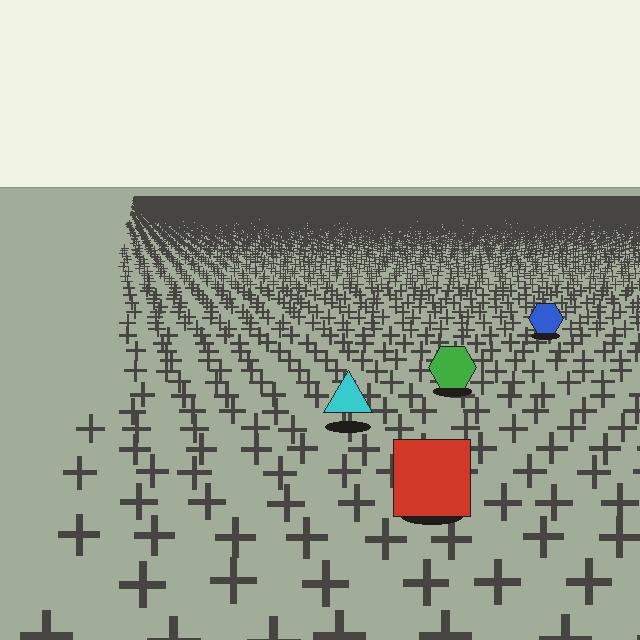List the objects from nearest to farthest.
From nearest to farthest: the red square, the cyan triangle, the green hexagon, the blue hexagon.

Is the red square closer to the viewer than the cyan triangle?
Yes. The red square is closer — you can tell from the texture gradient: the ground texture is coarser near it.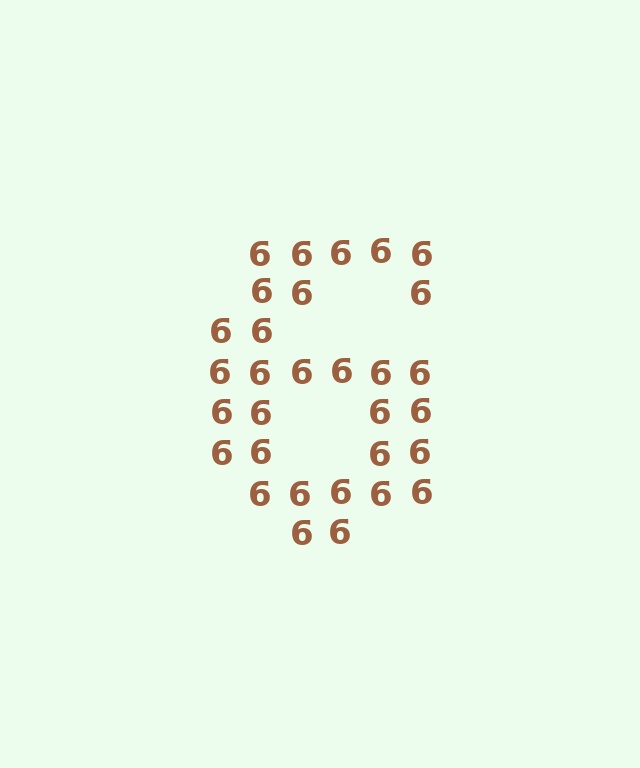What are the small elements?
The small elements are digit 6's.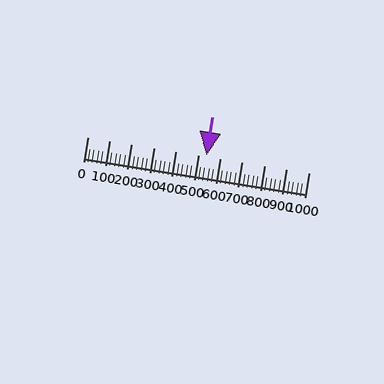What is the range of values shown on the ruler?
The ruler shows values from 0 to 1000.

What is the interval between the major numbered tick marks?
The major tick marks are spaced 100 units apart.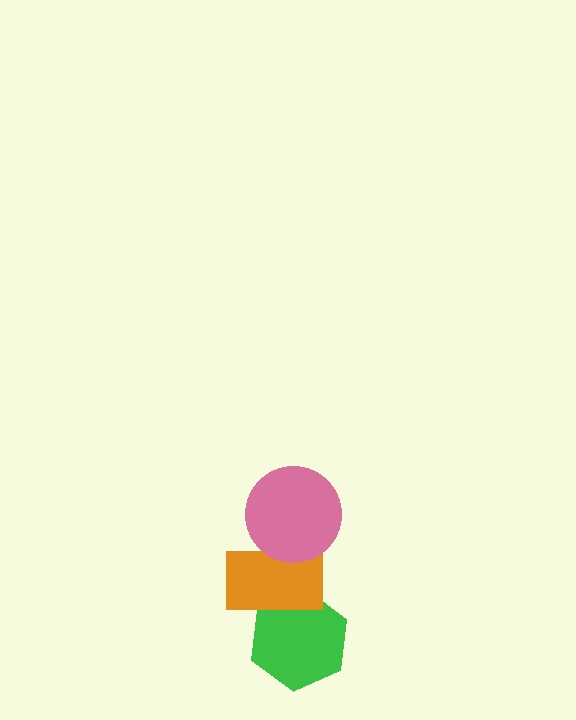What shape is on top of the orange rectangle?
The pink circle is on top of the orange rectangle.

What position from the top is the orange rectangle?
The orange rectangle is 2nd from the top.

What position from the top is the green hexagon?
The green hexagon is 3rd from the top.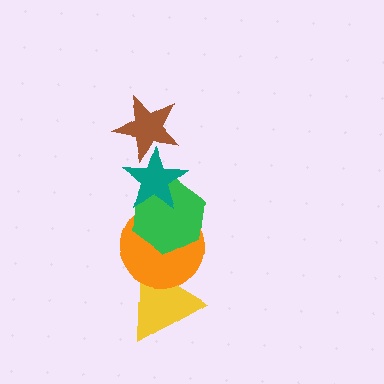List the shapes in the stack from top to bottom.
From top to bottom: the brown star, the teal star, the green hexagon, the orange circle, the yellow triangle.